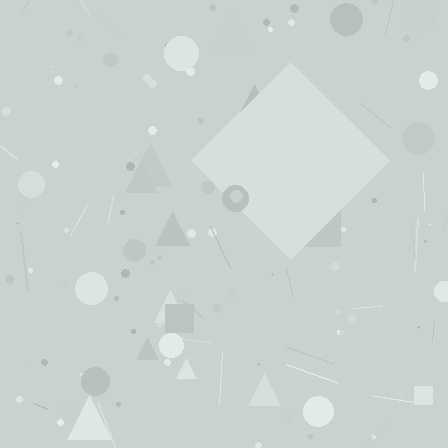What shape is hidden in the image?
A diamond is hidden in the image.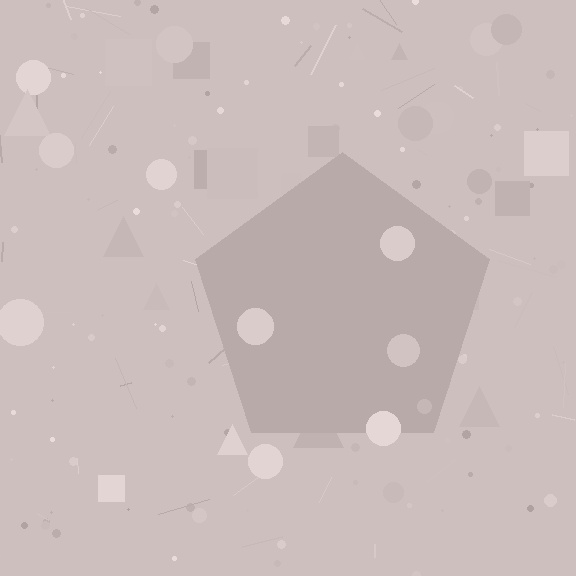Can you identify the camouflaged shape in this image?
The camouflaged shape is a pentagon.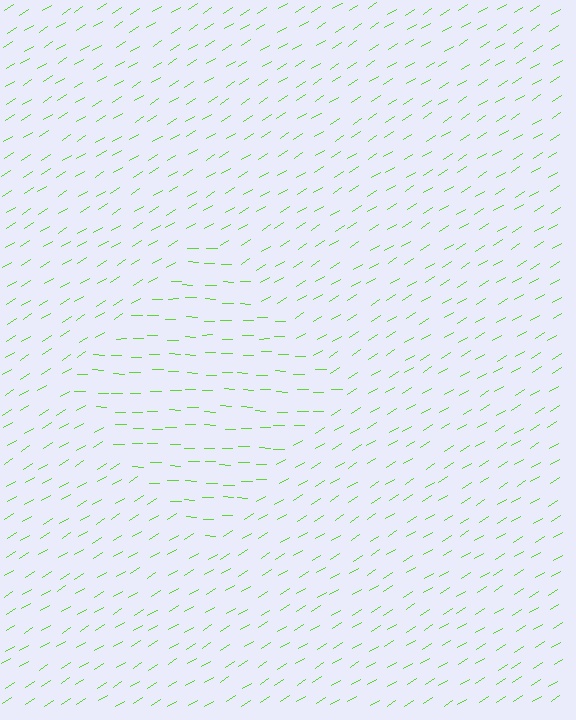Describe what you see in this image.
The image is filled with small lime line segments. A diamond region in the image has lines oriented differently from the surrounding lines, creating a visible texture boundary.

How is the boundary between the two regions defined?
The boundary is defined purely by a change in line orientation (approximately 33 degrees difference). All lines are the same color and thickness.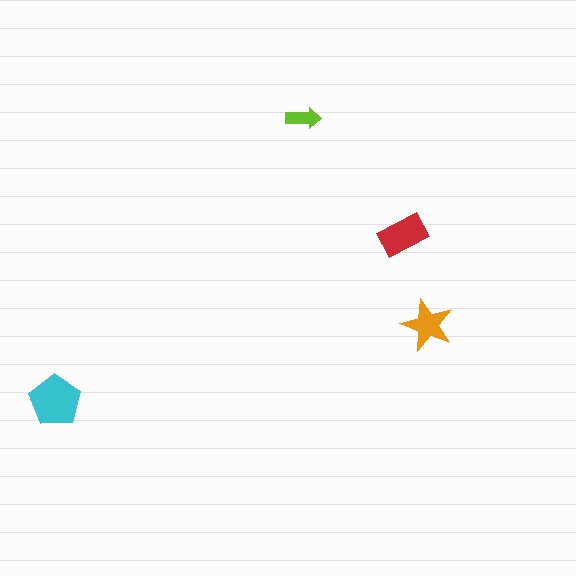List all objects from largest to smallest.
The cyan pentagon, the red rectangle, the orange star, the lime arrow.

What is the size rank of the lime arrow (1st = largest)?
4th.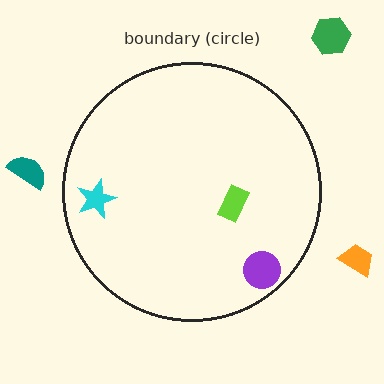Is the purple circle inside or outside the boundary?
Inside.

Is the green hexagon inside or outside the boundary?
Outside.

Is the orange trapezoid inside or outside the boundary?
Outside.